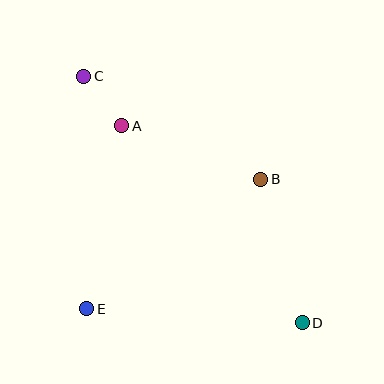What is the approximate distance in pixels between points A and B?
The distance between A and B is approximately 149 pixels.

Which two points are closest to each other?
Points A and C are closest to each other.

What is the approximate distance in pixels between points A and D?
The distance between A and D is approximately 267 pixels.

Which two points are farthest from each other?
Points C and D are farthest from each other.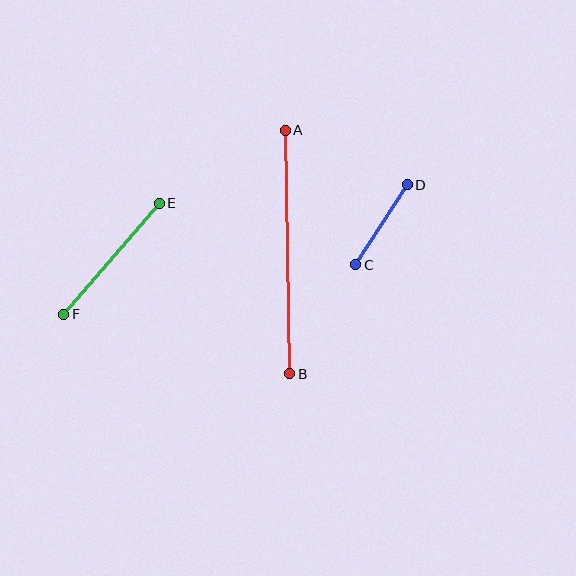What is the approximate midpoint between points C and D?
The midpoint is at approximately (381, 225) pixels.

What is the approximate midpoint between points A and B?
The midpoint is at approximately (288, 252) pixels.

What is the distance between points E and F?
The distance is approximately 147 pixels.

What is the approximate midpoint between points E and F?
The midpoint is at approximately (111, 259) pixels.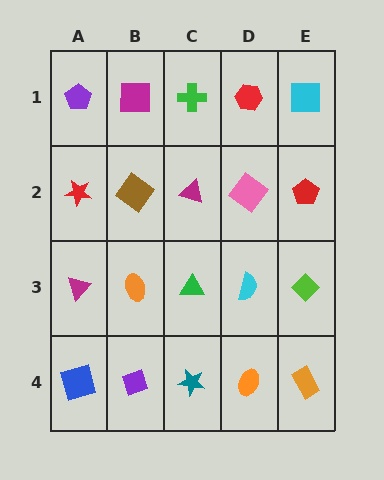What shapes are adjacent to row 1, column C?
A magenta triangle (row 2, column C), a magenta square (row 1, column B), a red hexagon (row 1, column D).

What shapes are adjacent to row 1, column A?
A red star (row 2, column A), a magenta square (row 1, column B).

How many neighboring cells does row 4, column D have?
3.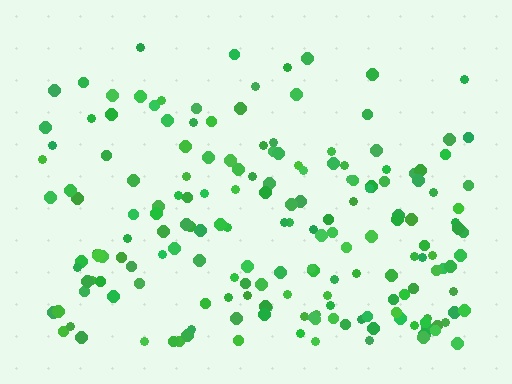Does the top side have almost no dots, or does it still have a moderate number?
Still a moderate number, just noticeably fewer than the bottom.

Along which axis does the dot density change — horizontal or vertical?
Vertical.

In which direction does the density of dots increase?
From top to bottom, with the bottom side densest.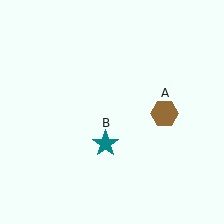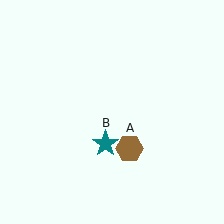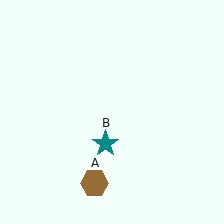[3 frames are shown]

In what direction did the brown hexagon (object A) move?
The brown hexagon (object A) moved down and to the left.